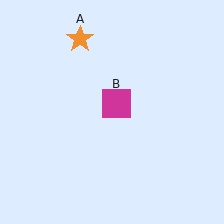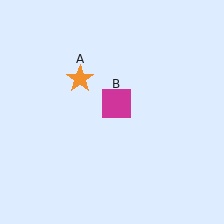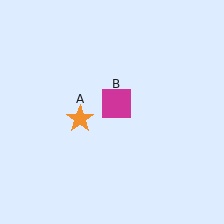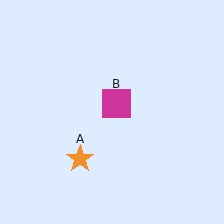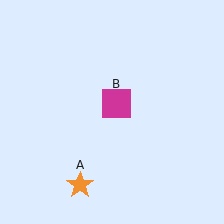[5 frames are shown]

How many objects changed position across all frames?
1 object changed position: orange star (object A).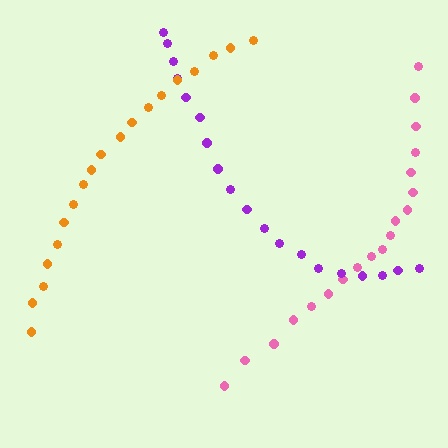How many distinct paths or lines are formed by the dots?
There are 3 distinct paths.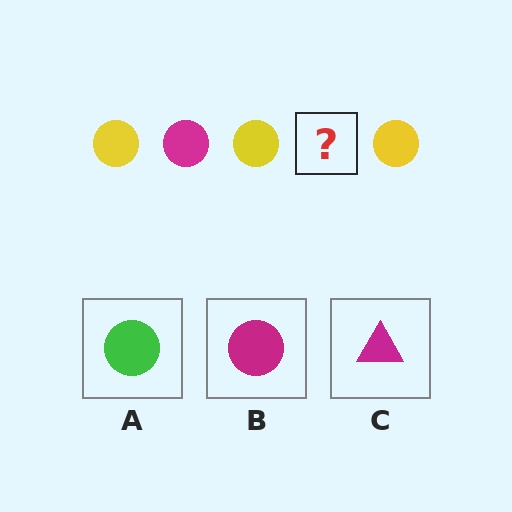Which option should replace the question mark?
Option B.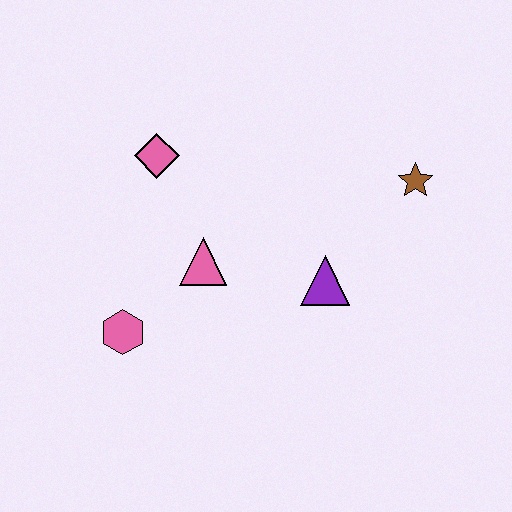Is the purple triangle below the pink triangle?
Yes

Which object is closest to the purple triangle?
The pink triangle is closest to the purple triangle.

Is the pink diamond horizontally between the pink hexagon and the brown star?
Yes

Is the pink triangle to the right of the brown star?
No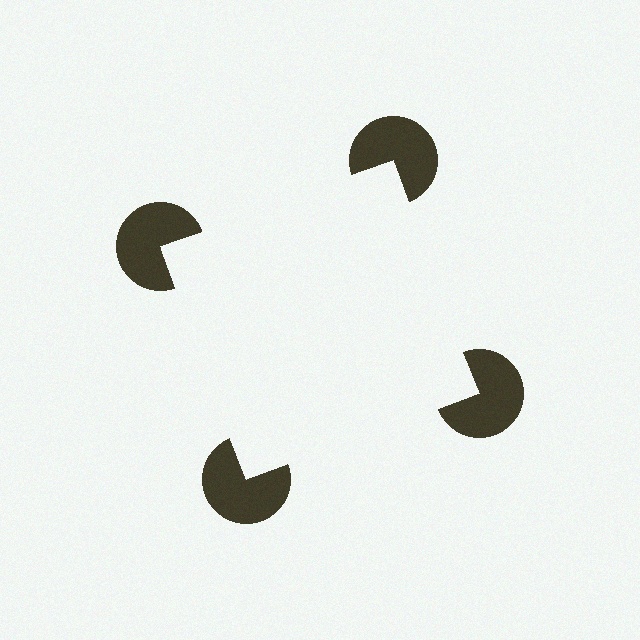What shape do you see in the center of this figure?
An illusory square — its edges are inferred from the aligned wedge cuts in the pac-man discs, not physically drawn.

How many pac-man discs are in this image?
There are 4 — one at each vertex of the illusory square.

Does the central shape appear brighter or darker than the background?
It typically appears slightly brighter than the background, even though no actual brightness change is drawn.